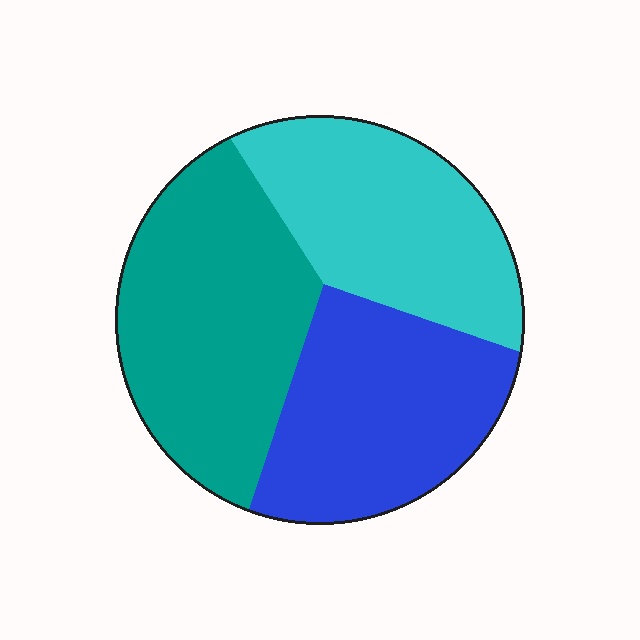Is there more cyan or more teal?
Teal.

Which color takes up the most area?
Teal, at roughly 40%.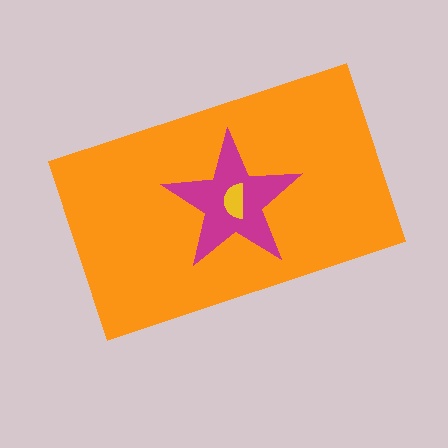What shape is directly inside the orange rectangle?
The magenta star.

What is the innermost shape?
The yellow semicircle.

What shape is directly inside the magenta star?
The yellow semicircle.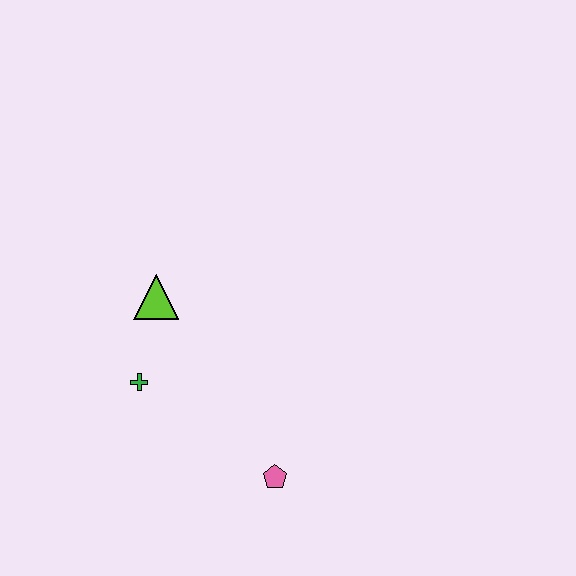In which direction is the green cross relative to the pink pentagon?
The green cross is to the left of the pink pentagon.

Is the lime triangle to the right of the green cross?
Yes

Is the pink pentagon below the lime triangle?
Yes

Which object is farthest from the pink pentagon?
The lime triangle is farthest from the pink pentagon.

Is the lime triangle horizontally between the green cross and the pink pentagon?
Yes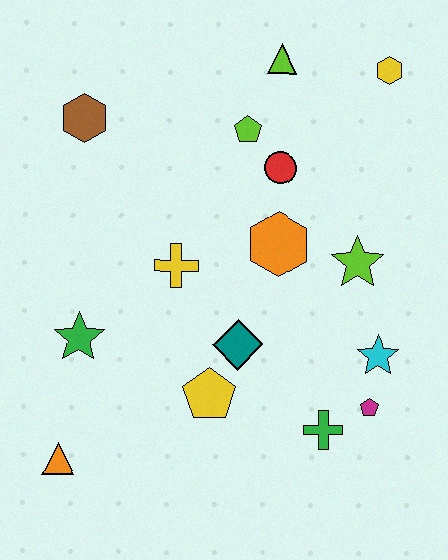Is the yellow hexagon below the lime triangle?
Yes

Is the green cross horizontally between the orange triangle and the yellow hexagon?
Yes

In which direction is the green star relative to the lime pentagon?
The green star is below the lime pentagon.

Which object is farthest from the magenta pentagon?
The brown hexagon is farthest from the magenta pentagon.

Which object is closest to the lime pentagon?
The red circle is closest to the lime pentagon.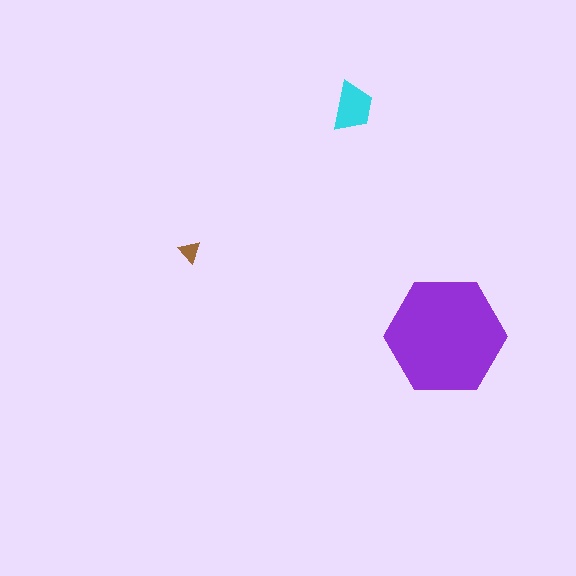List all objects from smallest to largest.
The brown triangle, the cyan trapezoid, the purple hexagon.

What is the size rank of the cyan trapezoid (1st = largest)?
2nd.